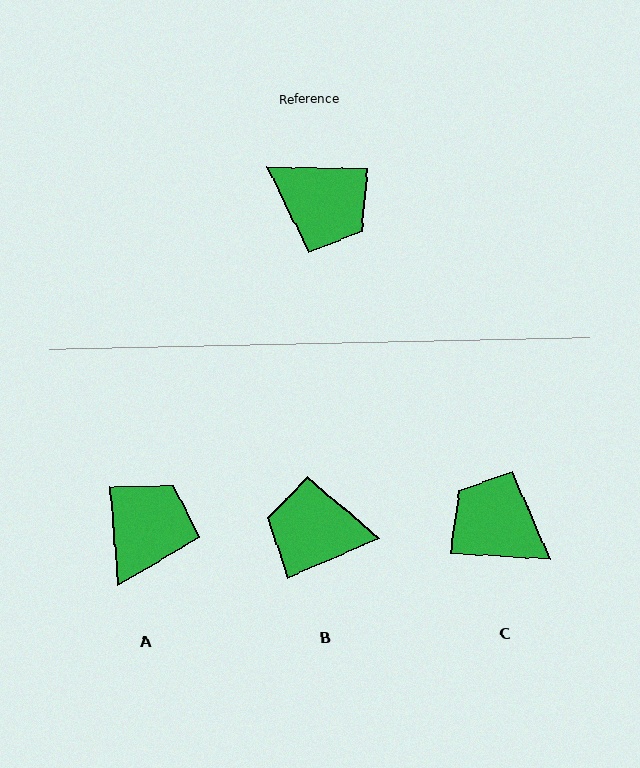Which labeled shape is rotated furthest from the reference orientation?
C, about 178 degrees away.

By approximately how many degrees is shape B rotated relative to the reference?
Approximately 156 degrees clockwise.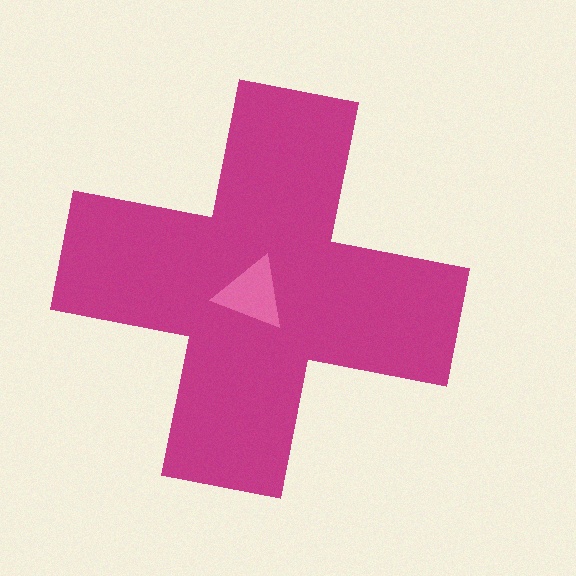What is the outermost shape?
The magenta cross.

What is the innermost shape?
The pink triangle.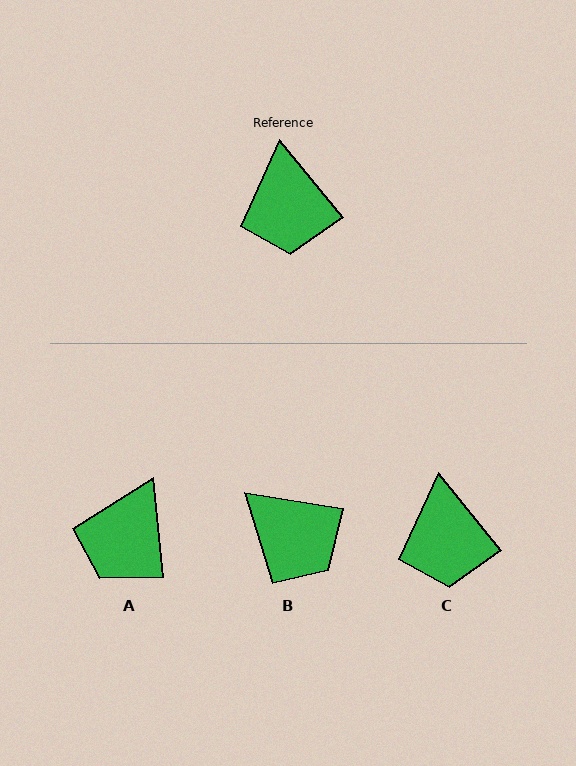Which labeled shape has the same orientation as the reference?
C.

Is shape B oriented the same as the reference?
No, it is off by about 42 degrees.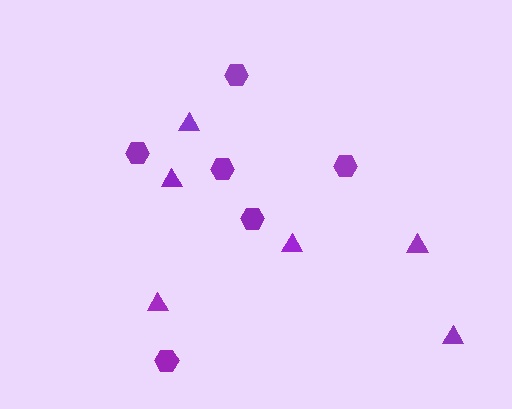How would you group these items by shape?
There are 2 groups: one group of hexagons (6) and one group of triangles (6).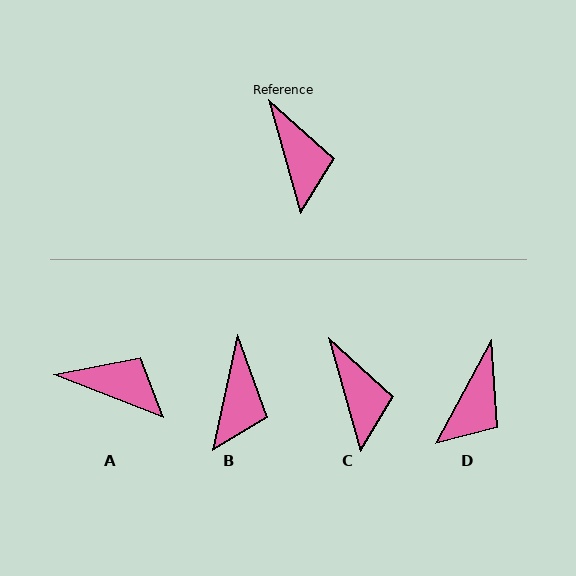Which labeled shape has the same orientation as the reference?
C.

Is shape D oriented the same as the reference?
No, it is off by about 44 degrees.